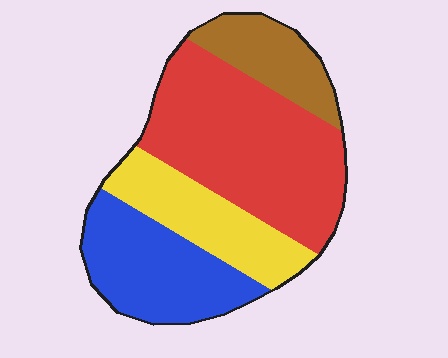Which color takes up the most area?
Red, at roughly 40%.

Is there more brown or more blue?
Blue.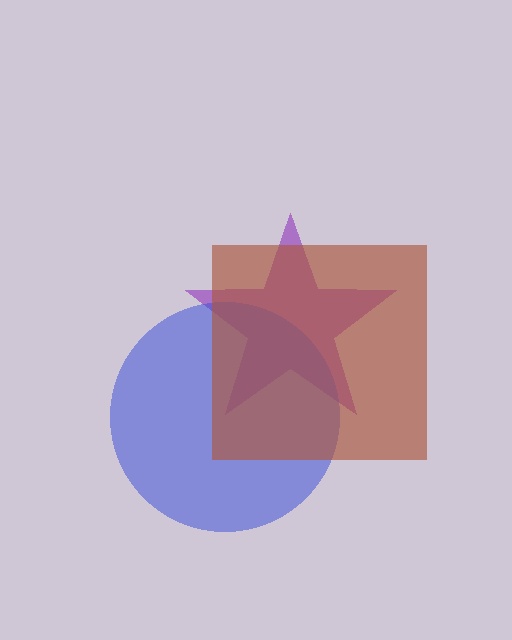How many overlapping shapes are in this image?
There are 3 overlapping shapes in the image.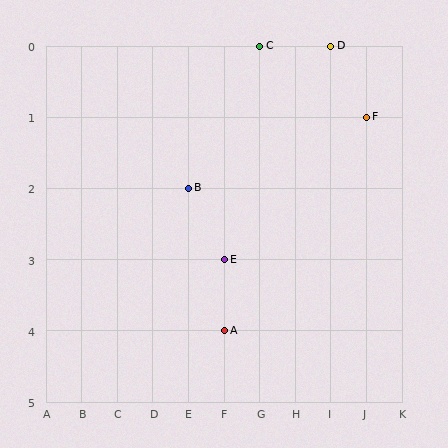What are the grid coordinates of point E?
Point E is at grid coordinates (F, 3).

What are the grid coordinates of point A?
Point A is at grid coordinates (F, 4).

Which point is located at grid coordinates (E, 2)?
Point B is at (E, 2).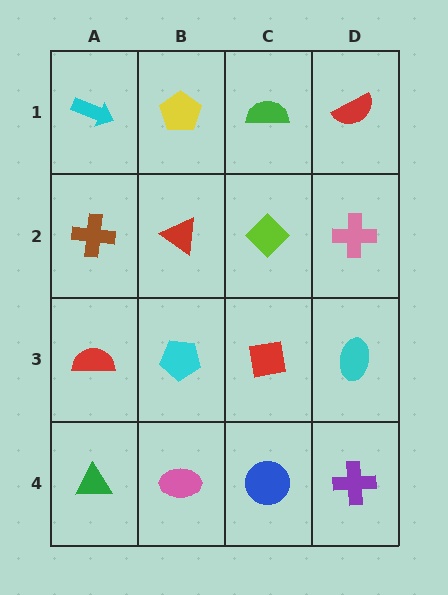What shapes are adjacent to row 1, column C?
A lime diamond (row 2, column C), a yellow pentagon (row 1, column B), a red semicircle (row 1, column D).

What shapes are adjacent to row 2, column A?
A cyan arrow (row 1, column A), a red semicircle (row 3, column A), a red triangle (row 2, column B).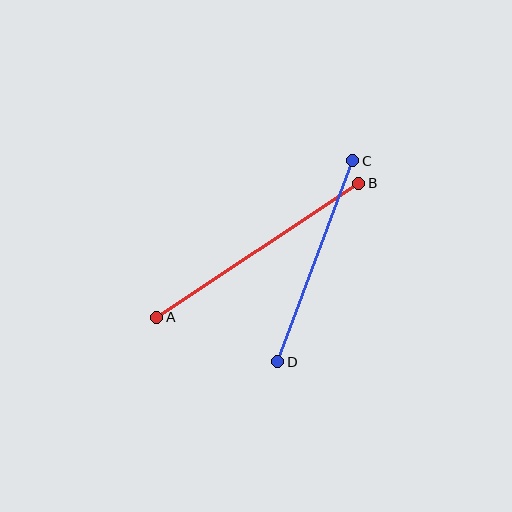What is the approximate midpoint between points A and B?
The midpoint is at approximately (258, 250) pixels.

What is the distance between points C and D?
The distance is approximately 215 pixels.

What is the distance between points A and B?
The distance is approximately 242 pixels.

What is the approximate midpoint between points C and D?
The midpoint is at approximately (315, 261) pixels.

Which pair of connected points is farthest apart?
Points A and B are farthest apart.